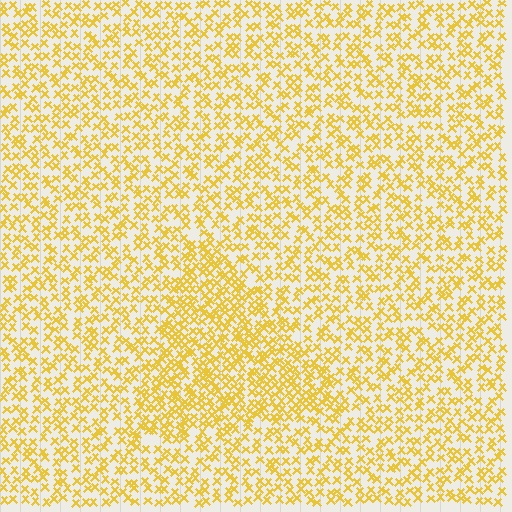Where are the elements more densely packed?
The elements are more densely packed inside the triangle boundary.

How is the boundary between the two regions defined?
The boundary is defined by a change in element density (approximately 1.6x ratio). All elements are the same color, size, and shape.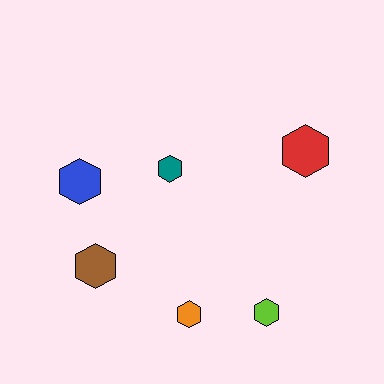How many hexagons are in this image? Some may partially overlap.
There are 6 hexagons.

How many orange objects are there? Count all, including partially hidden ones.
There is 1 orange object.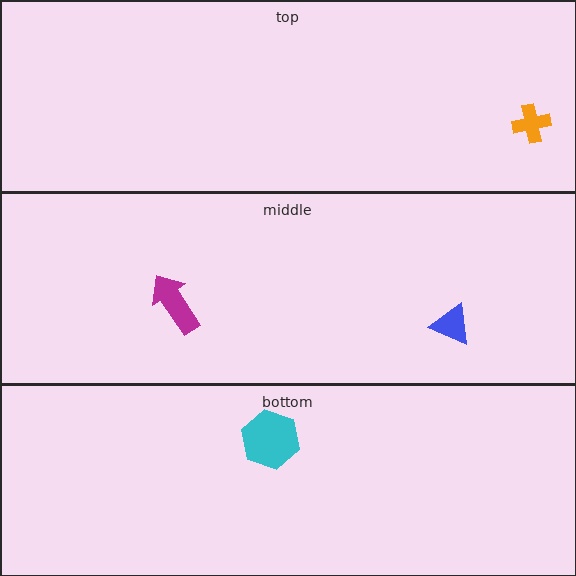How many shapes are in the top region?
1.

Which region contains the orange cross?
The top region.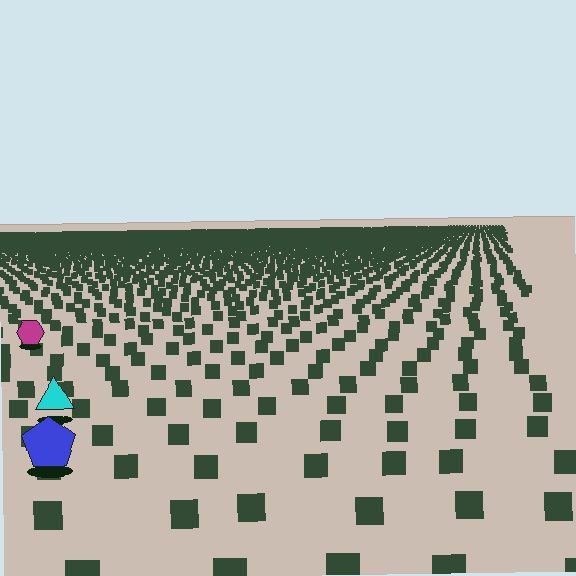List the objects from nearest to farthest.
From nearest to farthest: the blue pentagon, the cyan triangle, the magenta hexagon.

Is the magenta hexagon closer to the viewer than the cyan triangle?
No. The cyan triangle is closer — you can tell from the texture gradient: the ground texture is coarser near it.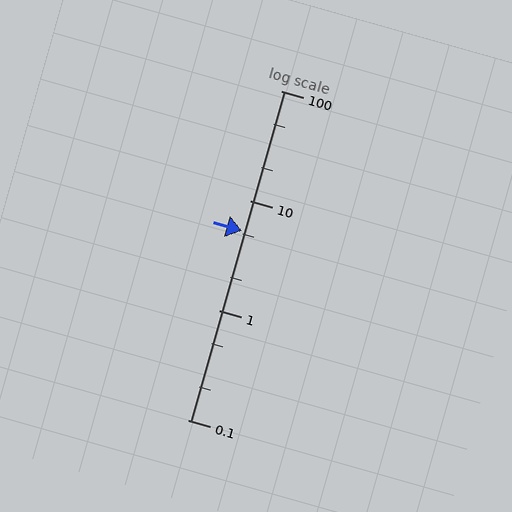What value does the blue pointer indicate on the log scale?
The pointer indicates approximately 5.3.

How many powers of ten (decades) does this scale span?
The scale spans 3 decades, from 0.1 to 100.